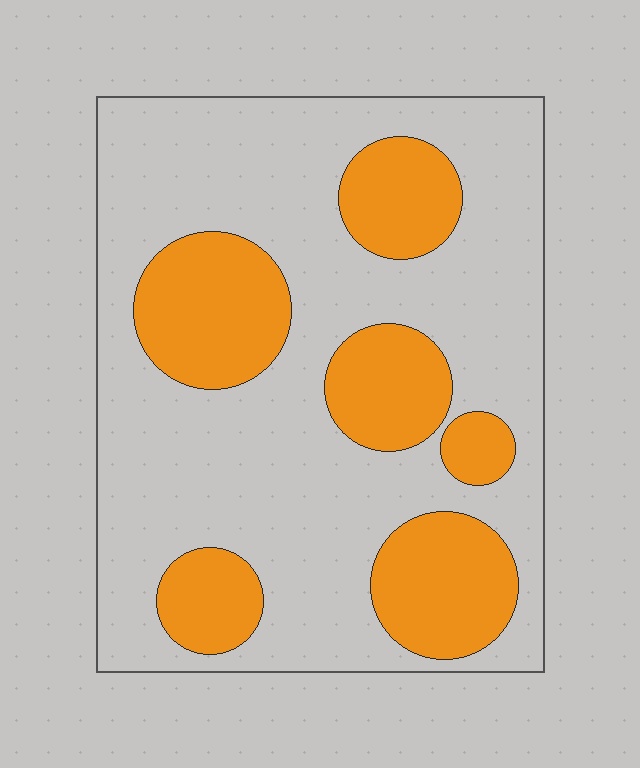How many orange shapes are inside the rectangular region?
6.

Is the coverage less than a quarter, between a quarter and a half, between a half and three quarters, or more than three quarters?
Between a quarter and a half.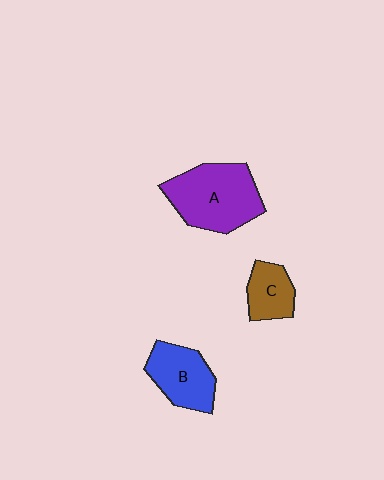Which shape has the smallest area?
Shape C (brown).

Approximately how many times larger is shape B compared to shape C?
Approximately 1.5 times.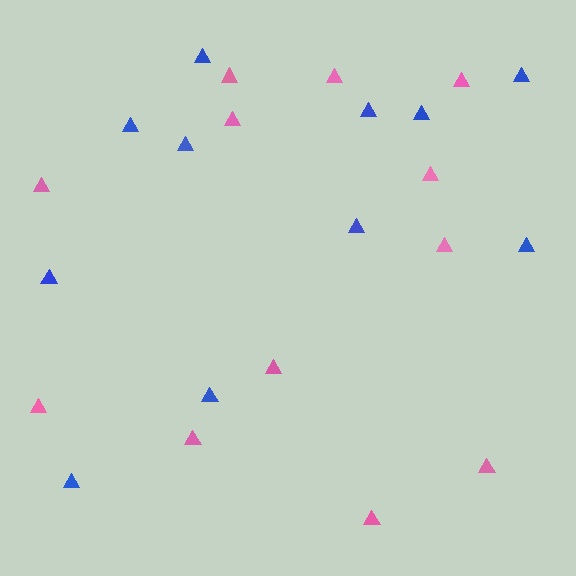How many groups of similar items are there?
There are 2 groups: one group of pink triangles (12) and one group of blue triangles (11).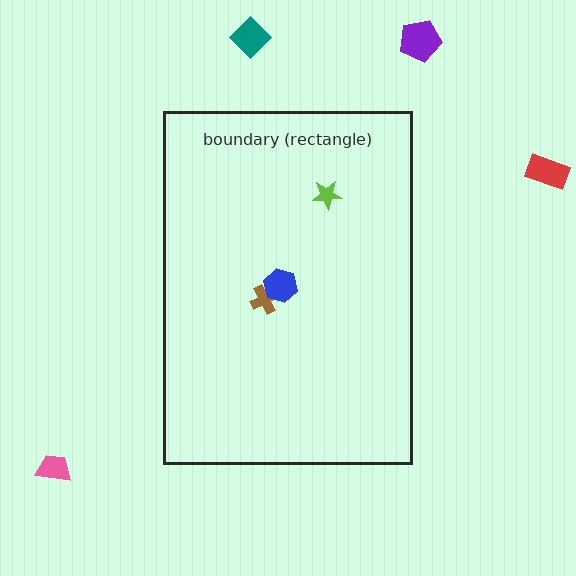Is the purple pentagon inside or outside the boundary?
Outside.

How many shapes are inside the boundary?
3 inside, 4 outside.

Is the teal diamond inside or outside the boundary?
Outside.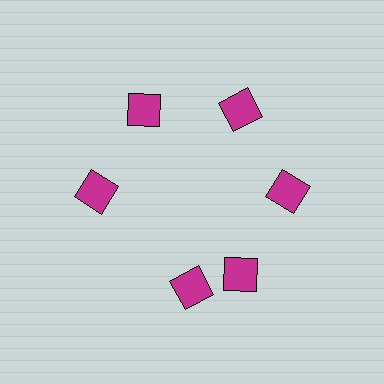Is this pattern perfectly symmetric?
No. The 6 magenta diamonds are arranged in a ring, but one element near the 7 o'clock position is rotated out of alignment along the ring, breaking the 6-fold rotational symmetry.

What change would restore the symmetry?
The symmetry would be restored by rotating it back into even spacing with its neighbors so that all 6 diamonds sit at equal angles and equal distance from the center.